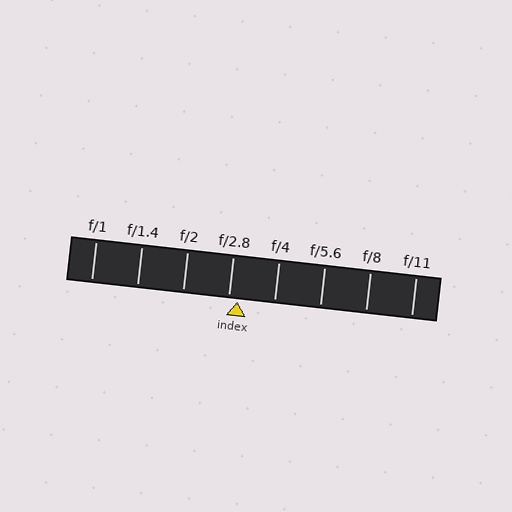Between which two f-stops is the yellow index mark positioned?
The index mark is between f/2.8 and f/4.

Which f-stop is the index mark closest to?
The index mark is closest to f/2.8.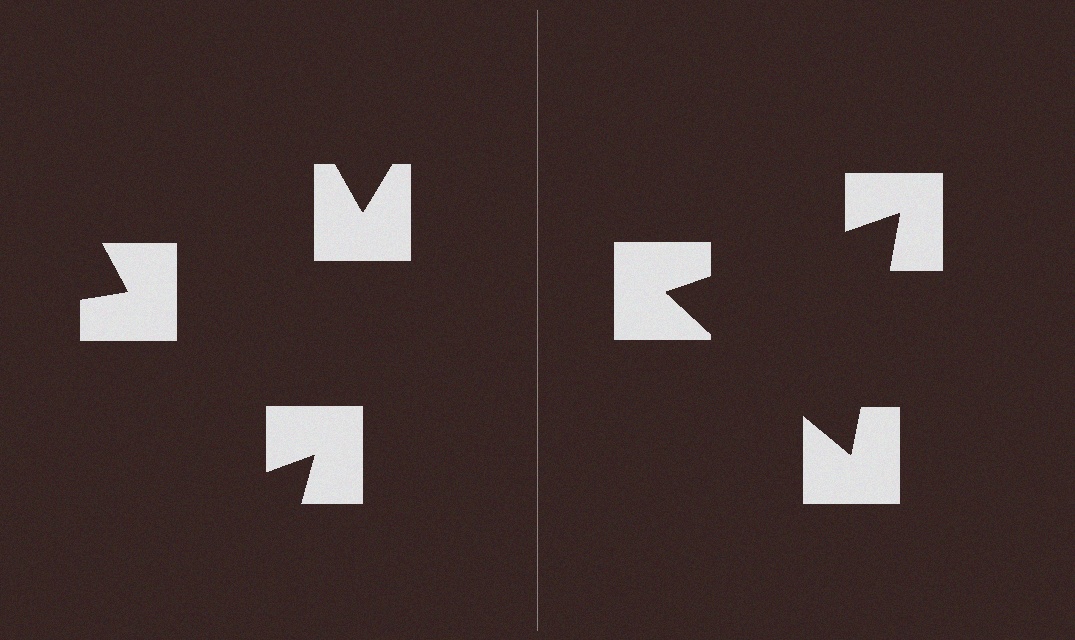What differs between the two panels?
The notched squares are positioned identically on both sides; only the wedge orientations differ. On the right they align to a triangle; on the left they are misaligned.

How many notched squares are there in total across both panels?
6 — 3 on each side.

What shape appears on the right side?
An illusory triangle.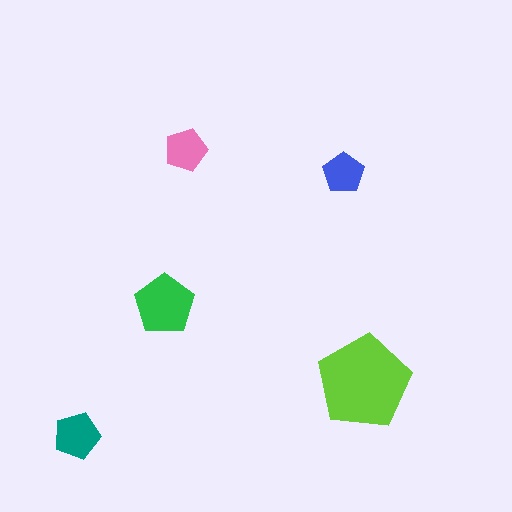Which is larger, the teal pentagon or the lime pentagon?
The lime one.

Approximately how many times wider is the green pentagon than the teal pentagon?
About 1.5 times wider.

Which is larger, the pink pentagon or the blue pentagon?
The pink one.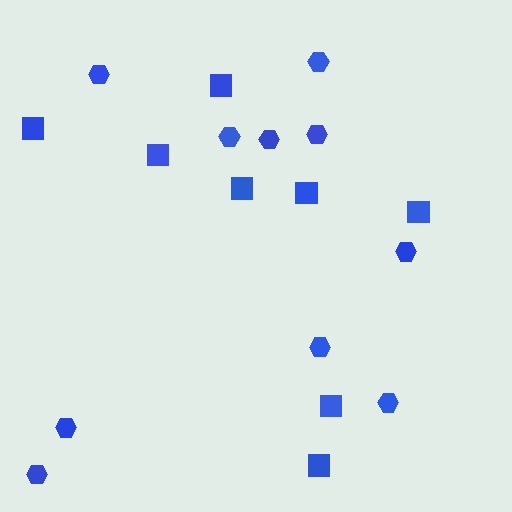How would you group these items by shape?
There are 2 groups: one group of squares (8) and one group of hexagons (10).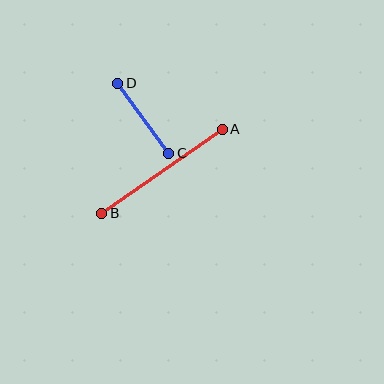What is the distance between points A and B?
The distance is approximately 147 pixels.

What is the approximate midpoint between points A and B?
The midpoint is at approximately (162, 171) pixels.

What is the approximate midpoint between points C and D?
The midpoint is at approximately (143, 118) pixels.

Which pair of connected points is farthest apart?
Points A and B are farthest apart.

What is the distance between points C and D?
The distance is approximately 87 pixels.